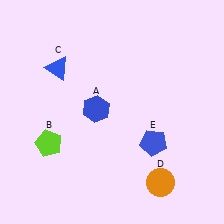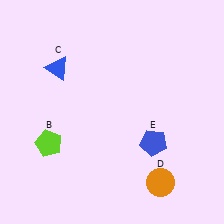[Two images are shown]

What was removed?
The blue hexagon (A) was removed in Image 2.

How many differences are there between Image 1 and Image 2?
There is 1 difference between the two images.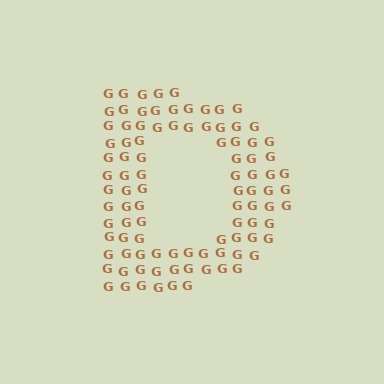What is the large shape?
The large shape is the letter D.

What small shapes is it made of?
It is made of small letter G's.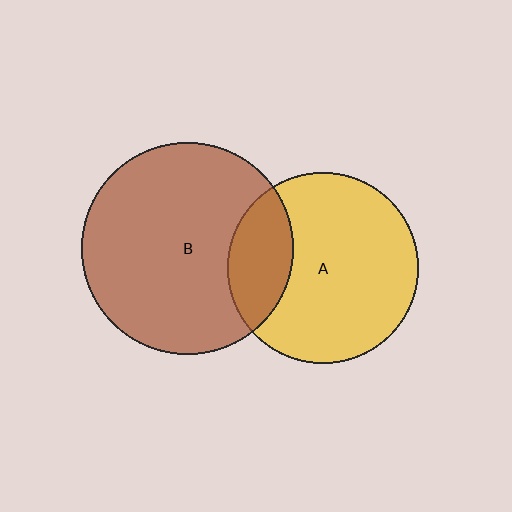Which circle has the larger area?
Circle B (brown).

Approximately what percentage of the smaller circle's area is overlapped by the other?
Approximately 25%.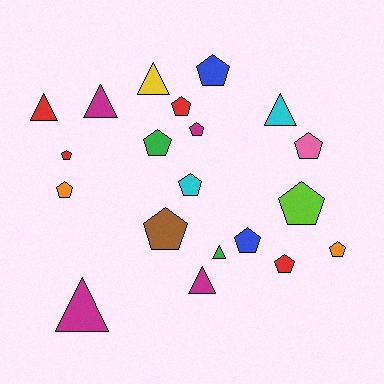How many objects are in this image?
There are 20 objects.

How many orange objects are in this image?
There are 2 orange objects.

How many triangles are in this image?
There are 7 triangles.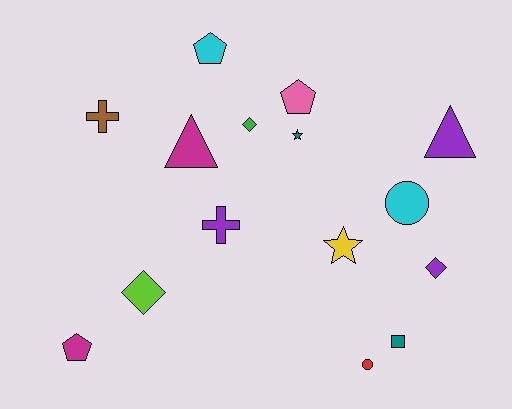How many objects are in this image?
There are 15 objects.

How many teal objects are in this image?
There are 2 teal objects.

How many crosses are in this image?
There are 2 crosses.